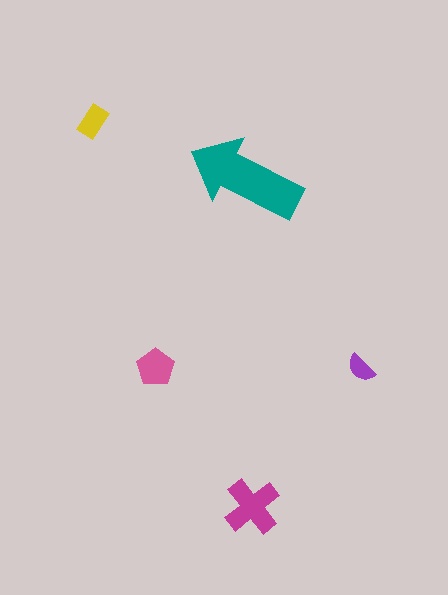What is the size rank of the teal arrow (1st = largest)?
1st.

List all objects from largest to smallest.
The teal arrow, the magenta cross, the pink pentagon, the yellow rectangle, the purple semicircle.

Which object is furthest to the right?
The purple semicircle is rightmost.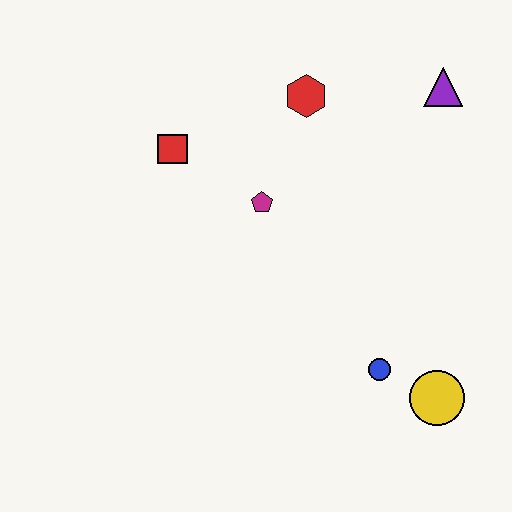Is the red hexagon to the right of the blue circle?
No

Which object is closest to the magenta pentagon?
The red square is closest to the magenta pentagon.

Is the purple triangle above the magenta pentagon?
Yes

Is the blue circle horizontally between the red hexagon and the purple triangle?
Yes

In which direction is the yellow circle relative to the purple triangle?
The yellow circle is below the purple triangle.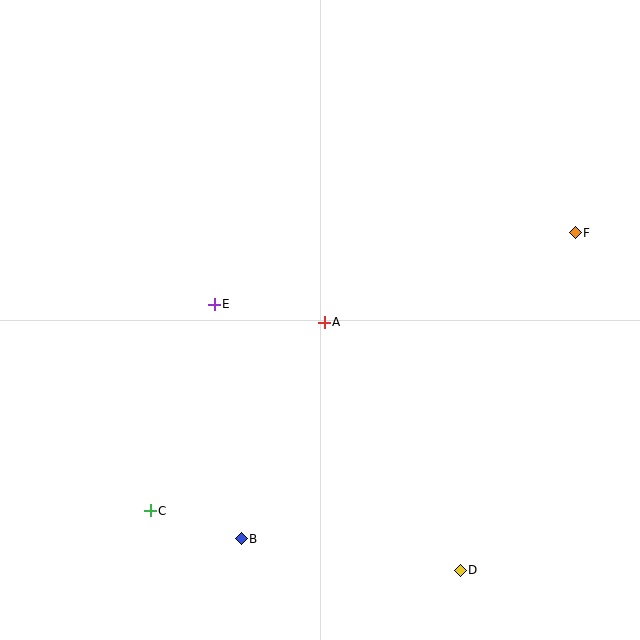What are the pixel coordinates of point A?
Point A is at (324, 322).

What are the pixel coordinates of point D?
Point D is at (460, 570).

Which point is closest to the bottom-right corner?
Point D is closest to the bottom-right corner.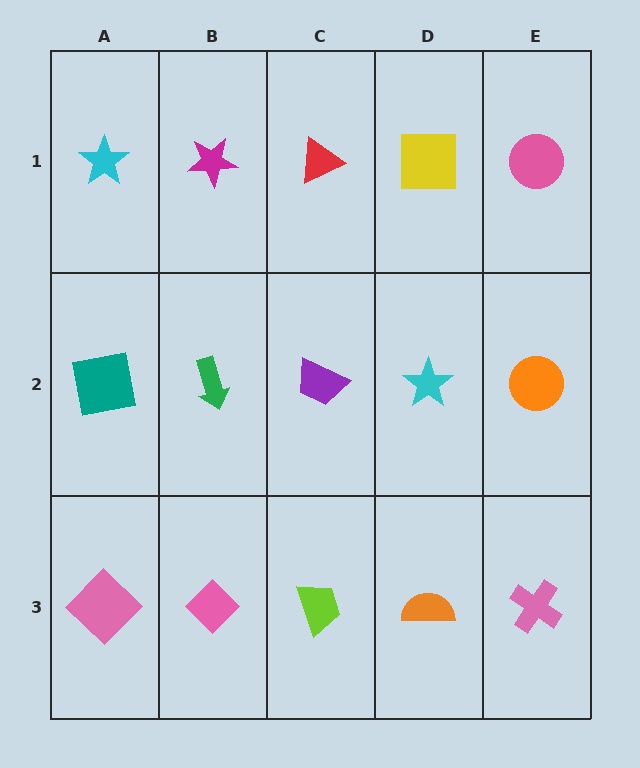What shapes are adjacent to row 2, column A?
A cyan star (row 1, column A), a pink diamond (row 3, column A), a green arrow (row 2, column B).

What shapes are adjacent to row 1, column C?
A purple trapezoid (row 2, column C), a magenta star (row 1, column B), a yellow square (row 1, column D).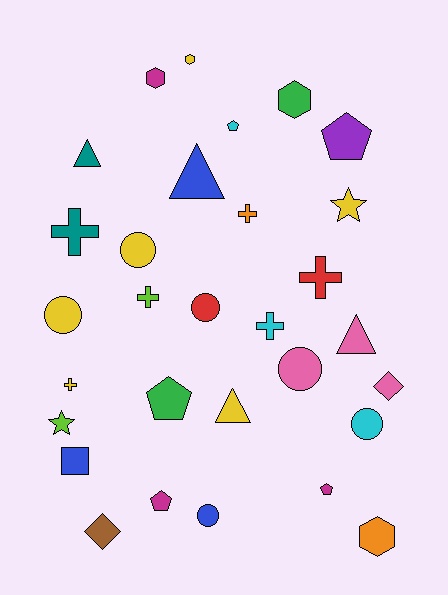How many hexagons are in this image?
There are 4 hexagons.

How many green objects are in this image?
There are 2 green objects.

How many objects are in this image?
There are 30 objects.